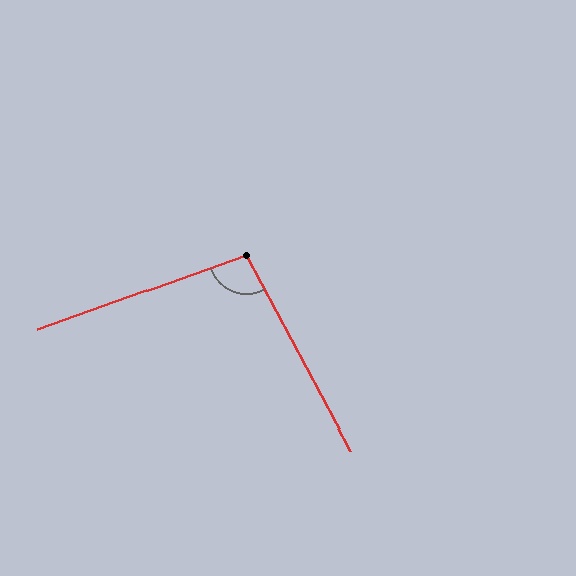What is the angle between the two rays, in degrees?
Approximately 99 degrees.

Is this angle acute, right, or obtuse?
It is obtuse.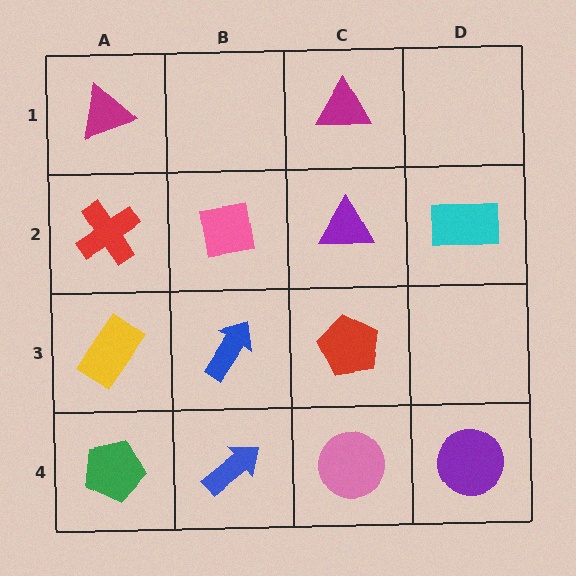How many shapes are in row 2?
4 shapes.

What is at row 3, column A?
A yellow rectangle.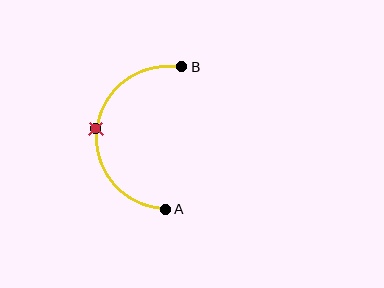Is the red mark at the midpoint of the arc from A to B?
Yes. The red mark lies on the arc at equal arc-length from both A and B — it is the arc midpoint.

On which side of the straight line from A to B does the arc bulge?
The arc bulges to the left of the straight line connecting A and B.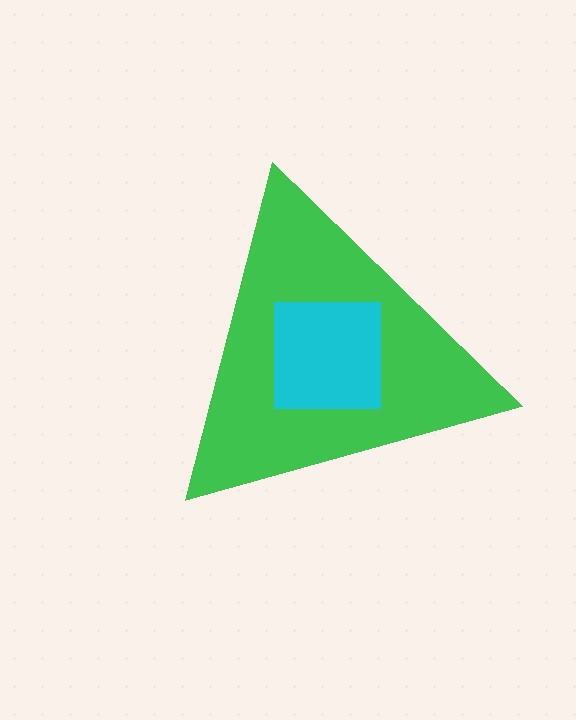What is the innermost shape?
The cyan square.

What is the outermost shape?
The green triangle.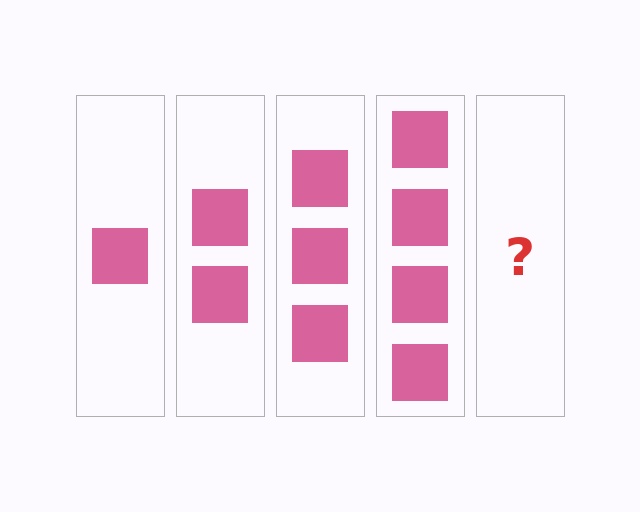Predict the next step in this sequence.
The next step is 5 squares.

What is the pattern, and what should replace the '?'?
The pattern is that each step adds one more square. The '?' should be 5 squares.